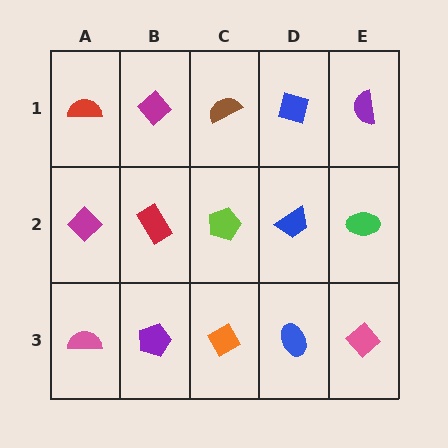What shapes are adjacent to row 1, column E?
A green ellipse (row 2, column E), a blue square (row 1, column D).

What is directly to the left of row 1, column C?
A magenta diamond.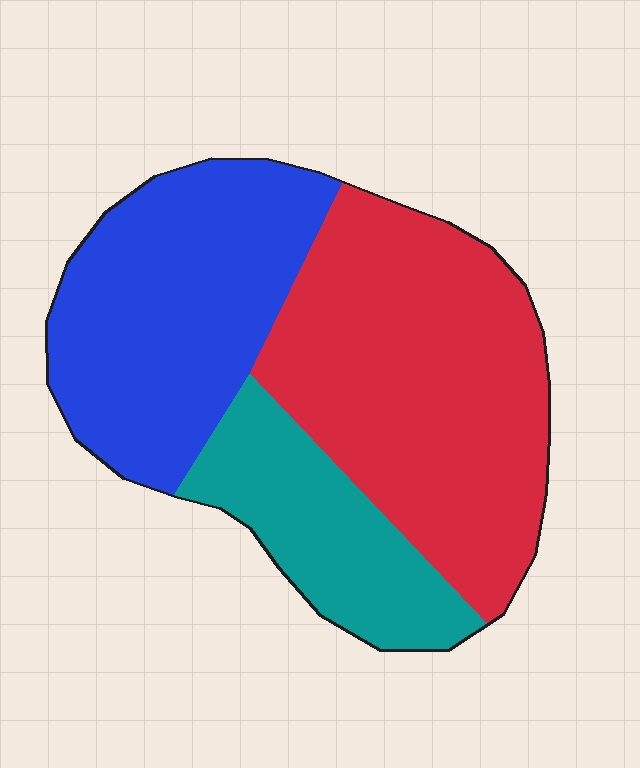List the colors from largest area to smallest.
From largest to smallest: red, blue, teal.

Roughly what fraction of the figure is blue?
Blue covers roughly 35% of the figure.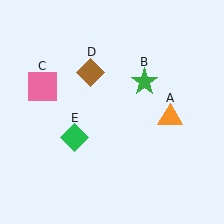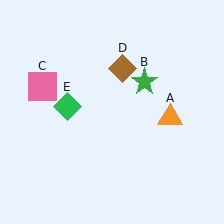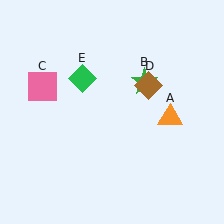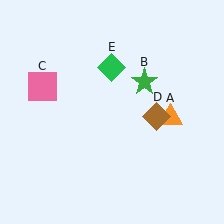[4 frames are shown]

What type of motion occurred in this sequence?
The brown diamond (object D), green diamond (object E) rotated clockwise around the center of the scene.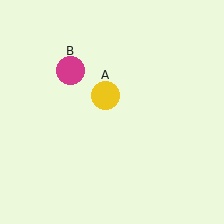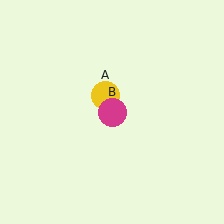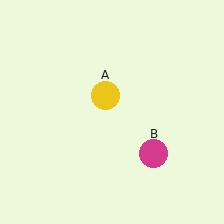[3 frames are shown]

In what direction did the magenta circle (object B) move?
The magenta circle (object B) moved down and to the right.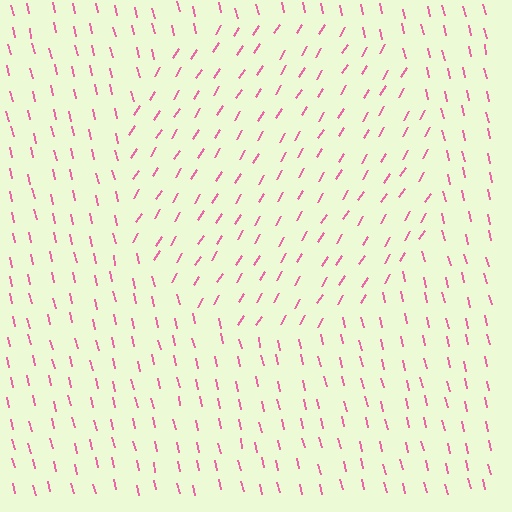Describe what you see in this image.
The image is filled with small pink line segments. A circle region in the image has lines oriented differently from the surrounding lines, creating a visible texture boundary.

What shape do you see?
I see a circle.